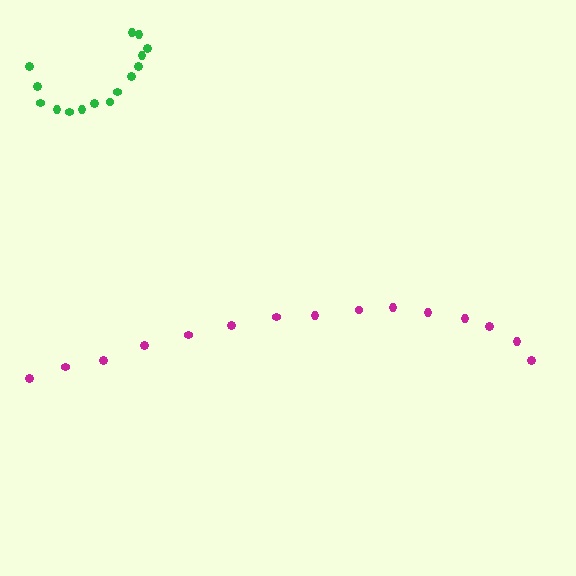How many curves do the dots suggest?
There are 2 distinct paths.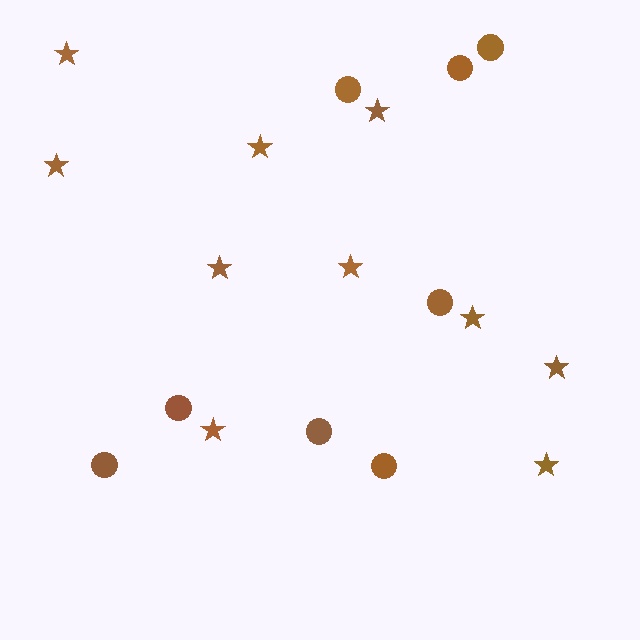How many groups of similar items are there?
There are 2 groups: one group of circles (8) and one group of stars (10).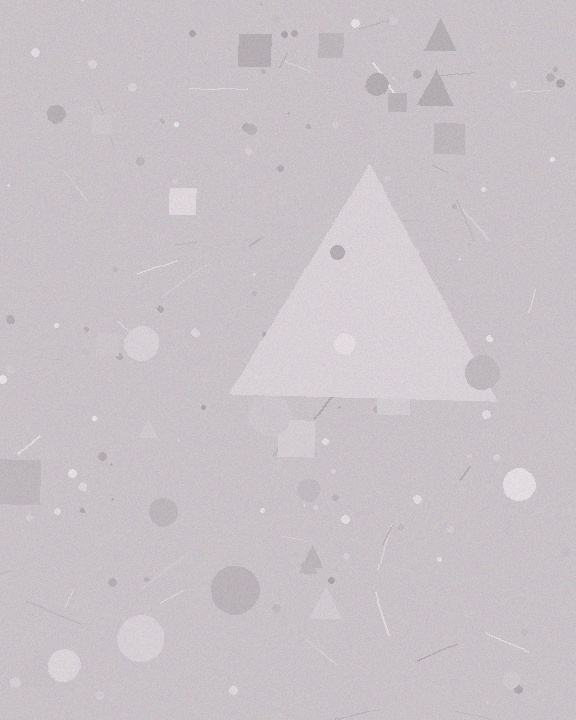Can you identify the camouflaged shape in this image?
The camouflaged shape is a triangle.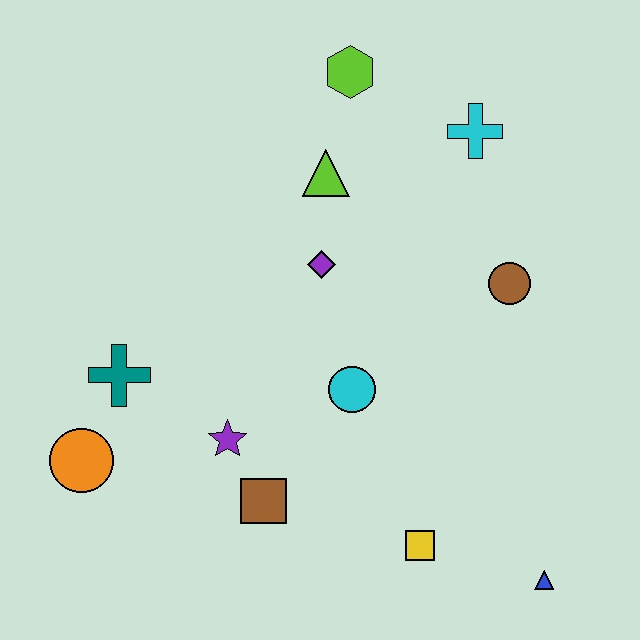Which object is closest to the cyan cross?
The lime hexagon is closest to the cyan cross.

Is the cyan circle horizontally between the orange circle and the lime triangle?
No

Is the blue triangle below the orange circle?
Yes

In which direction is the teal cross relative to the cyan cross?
The teal cross is to the left of the cyan cross.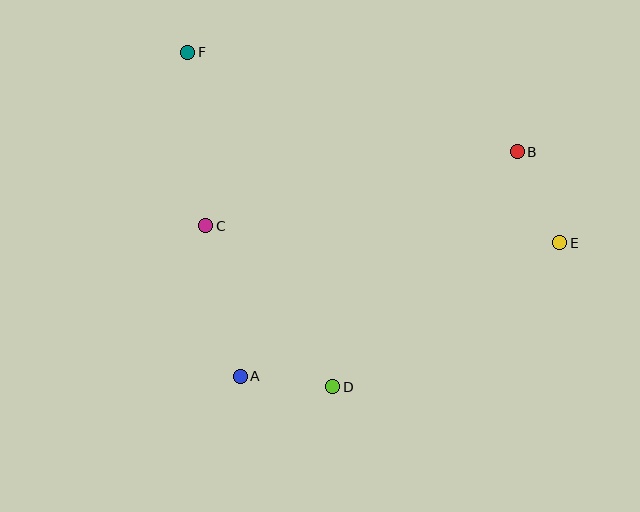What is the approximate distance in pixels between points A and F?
The distance between A and F is approximately 328 pixels.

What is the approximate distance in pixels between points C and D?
The distance between C and D is approximately 205 pixels.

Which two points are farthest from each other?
Points E and F are farthest from each other.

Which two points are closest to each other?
Points A and D are closest to each other.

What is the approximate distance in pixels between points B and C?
The distance between B and C is approximately 320 pixels.